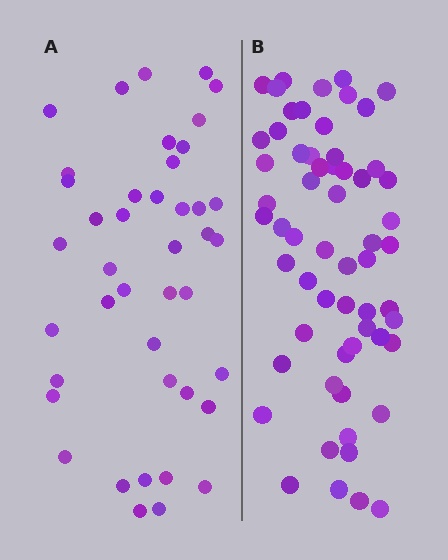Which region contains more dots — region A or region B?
Region B (the right region) has more dots.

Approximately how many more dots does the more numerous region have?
Region B has approximately 20 more dots than region A.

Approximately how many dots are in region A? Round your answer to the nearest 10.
About 40 dots. (The exact count is 42, which rounds to 40.)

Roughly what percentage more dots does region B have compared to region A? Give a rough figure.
About 45% more.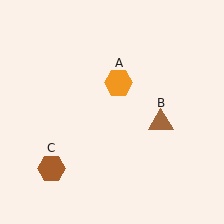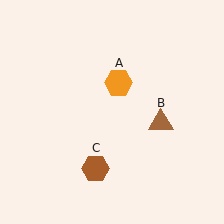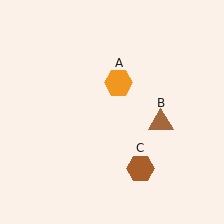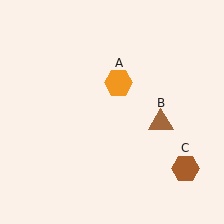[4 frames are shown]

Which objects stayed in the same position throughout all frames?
Orange hexagon (object A) and brown triangle (object B) remained stationary.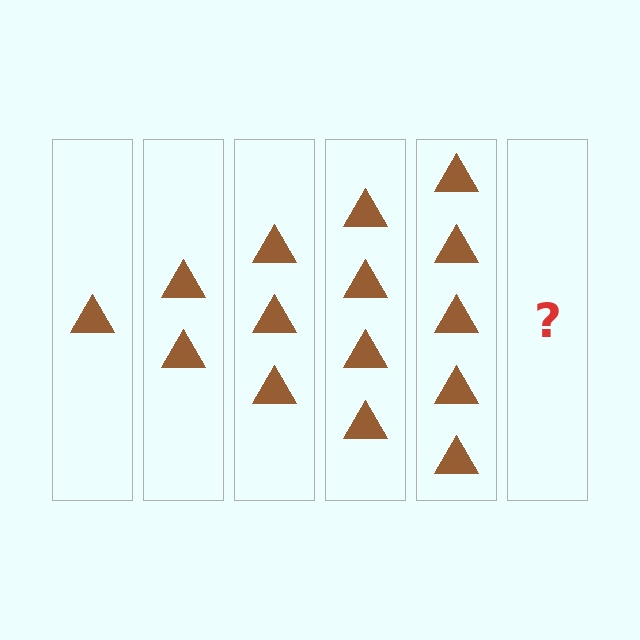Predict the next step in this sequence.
The next step is 6 triangles.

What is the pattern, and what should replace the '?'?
The pattern is that each step adds one more triangle. The '?' should be 6 triangles.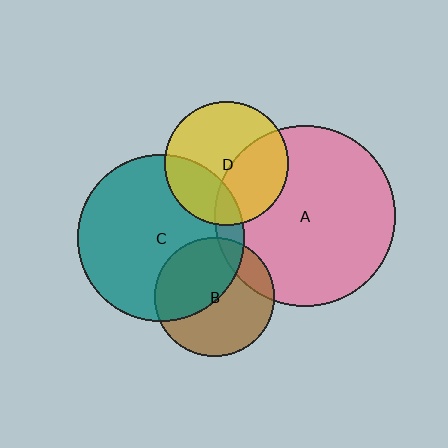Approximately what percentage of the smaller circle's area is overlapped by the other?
Approximately 30%.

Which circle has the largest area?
Circle A (pink).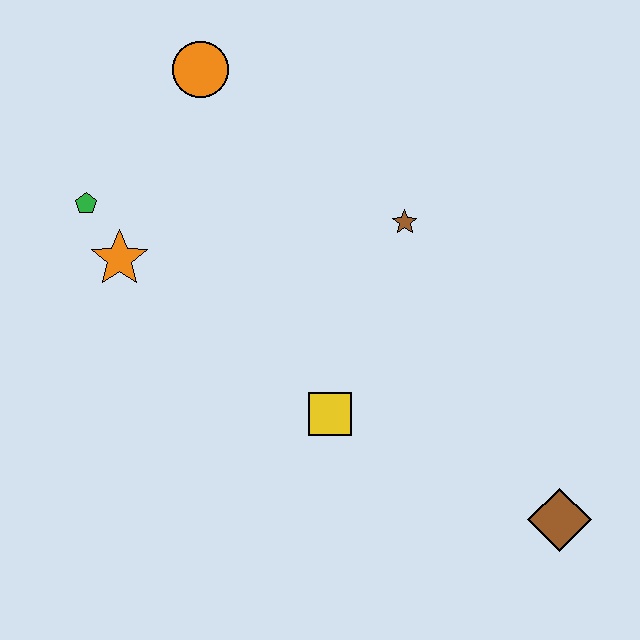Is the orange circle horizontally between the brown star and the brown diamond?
No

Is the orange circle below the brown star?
No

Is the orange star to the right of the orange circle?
No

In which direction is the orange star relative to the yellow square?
The orange star is to the left of the yellow square.